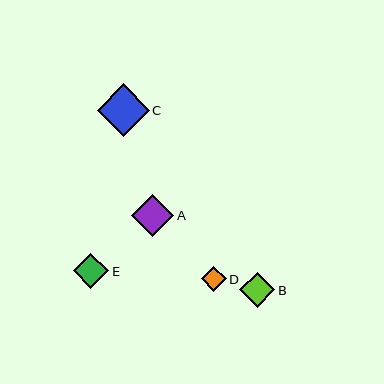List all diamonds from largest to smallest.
From largest to smallest: C, A, E, B, D.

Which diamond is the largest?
Diamond C is the largest with a size of approximately 52 pixels.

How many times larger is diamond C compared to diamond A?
Diamond C is approximately 1.2 times the size of diamond A.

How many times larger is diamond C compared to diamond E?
Diamond C is approximately 1.5 times the size of diamond E.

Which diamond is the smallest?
Diamond D is the smallest with a size of approximately 25 pixels.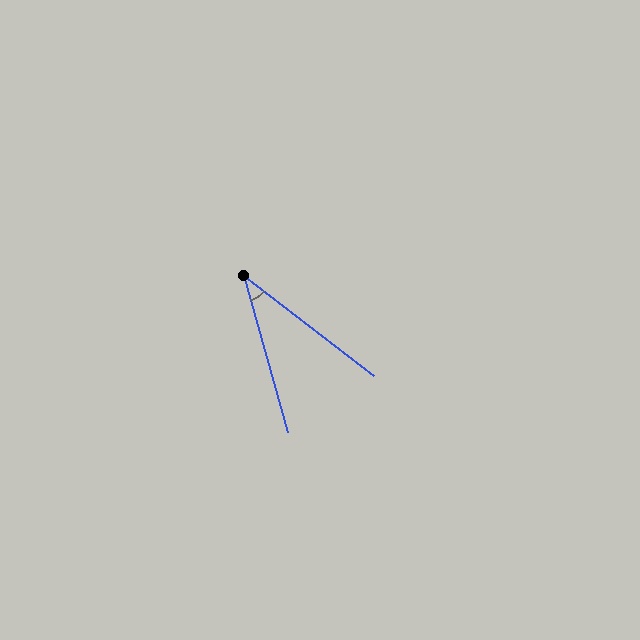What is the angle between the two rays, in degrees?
Approximately 37 degrees.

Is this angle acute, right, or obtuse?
It is acute.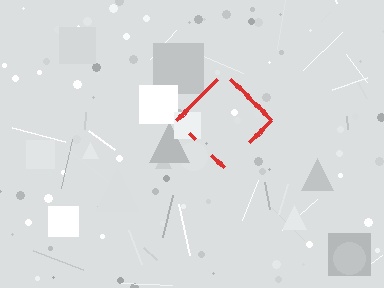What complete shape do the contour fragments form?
The contour fragments form a diamond.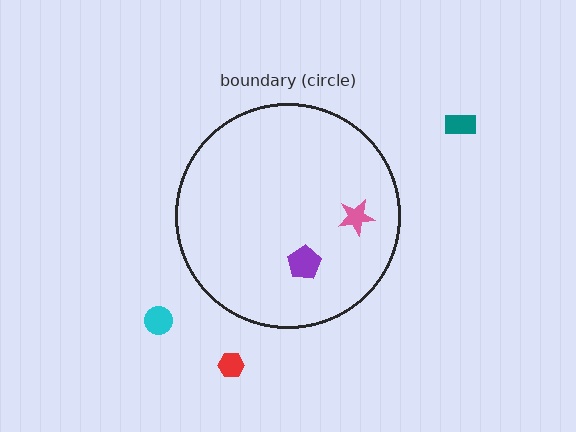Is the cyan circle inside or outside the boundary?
Outside.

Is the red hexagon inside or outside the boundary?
Outside.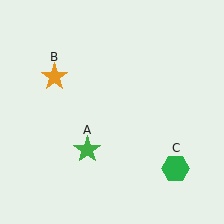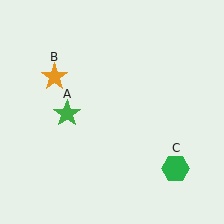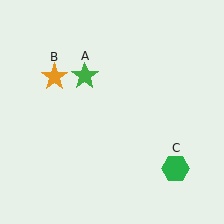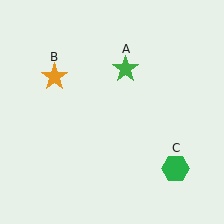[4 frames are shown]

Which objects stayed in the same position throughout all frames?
Orange star (object B) and green hexagon (object C) remained stationary.